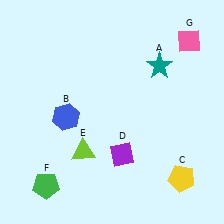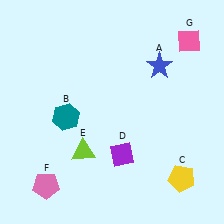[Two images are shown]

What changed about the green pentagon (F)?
In Image 1, F is green. In Image 2, it changed to pink.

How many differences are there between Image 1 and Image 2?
There are 3 differences between the two images.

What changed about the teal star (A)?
In Image 1, A is teal. In Image 2, it changed to blue.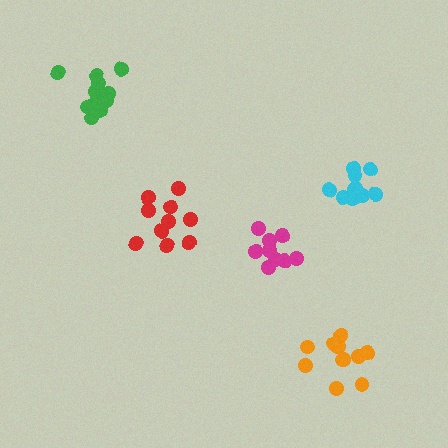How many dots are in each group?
Group 1: 10 dots, Group 2: 9 dots, Group 3: 13 dots, Group 4: 10 dots, Group 5: 12 dots (54 total).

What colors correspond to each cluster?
The clusters are colored: red, magenta, green, cyan, orange.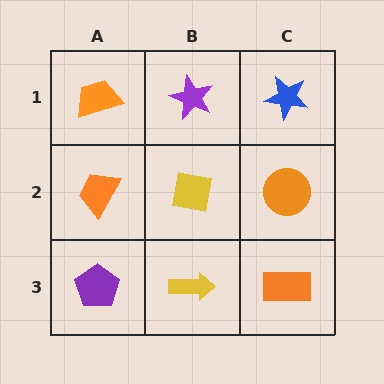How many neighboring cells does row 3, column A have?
2.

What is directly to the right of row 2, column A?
A yellow square.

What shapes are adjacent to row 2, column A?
An orange trapezoid (row 1, column A), a purple pentagon (row 3, column A), a yellow square (row 2, column B).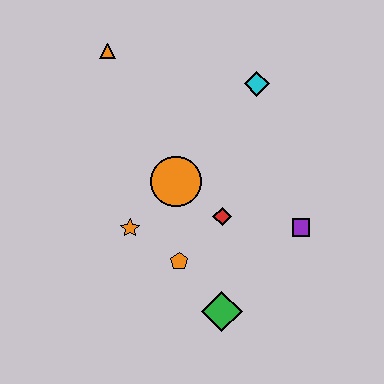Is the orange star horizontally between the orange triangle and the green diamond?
Yes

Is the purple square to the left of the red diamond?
No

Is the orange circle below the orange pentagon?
No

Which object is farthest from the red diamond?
The orange triangle is farthest from the red diamond.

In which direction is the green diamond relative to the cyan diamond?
The green diamond is below the cyan diamond.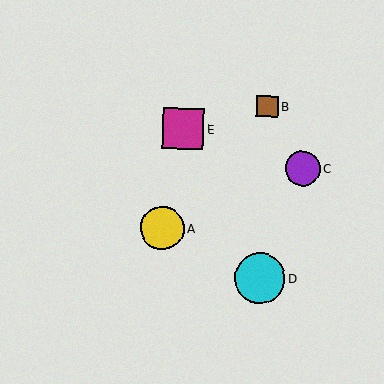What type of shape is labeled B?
Shape B is a brown square.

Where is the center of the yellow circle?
The center of the yellow circle is at (162, 228).